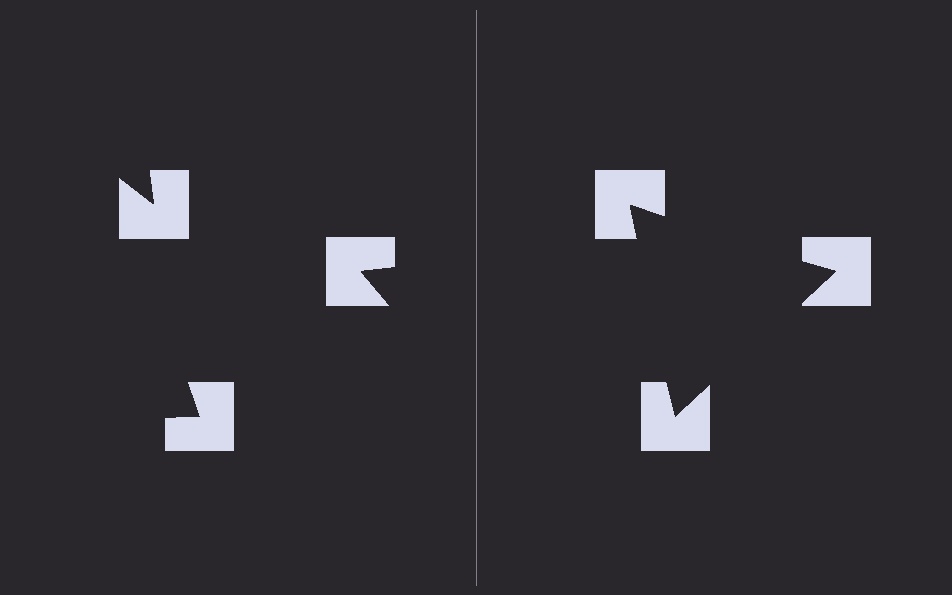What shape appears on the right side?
An illusory triangle.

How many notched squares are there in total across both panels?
6 — 3 on each side.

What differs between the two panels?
The notched squares are positioned identically on both sides; only the wedge orientations differ. On the right they align to a triangle; on the left they are misaligned.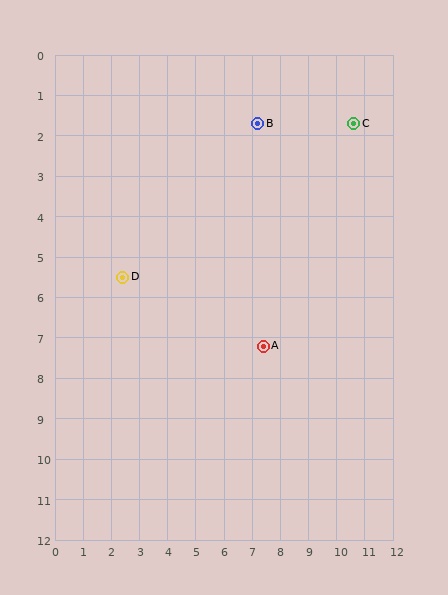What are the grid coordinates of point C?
Point C is at approximately (10.6, 1.7).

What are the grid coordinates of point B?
Point B is at approximately (7.2, 1.7).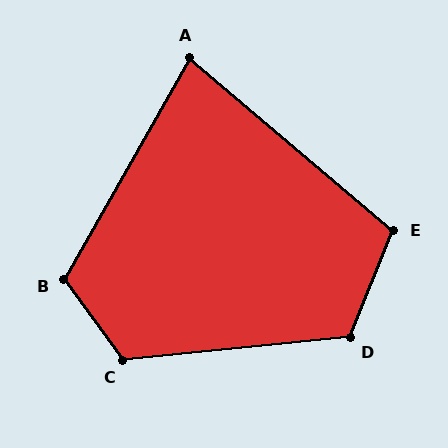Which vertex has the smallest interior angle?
A, at approximately 79 degrees.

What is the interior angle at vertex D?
Approximately 118 degrees (obtuse).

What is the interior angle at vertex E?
Approximately 108 degrees (obtuse).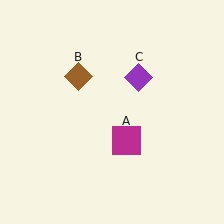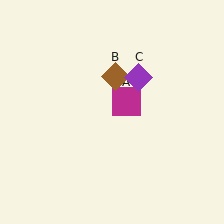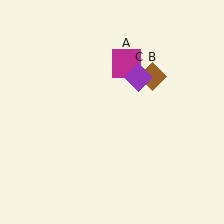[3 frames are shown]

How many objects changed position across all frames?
2 objects changed position: magenta square (object A), brown diamond (object B).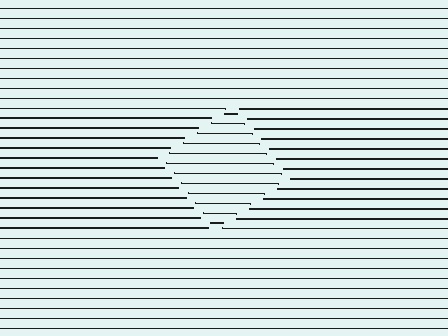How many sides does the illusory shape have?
4 sides — the line-ends trace a square.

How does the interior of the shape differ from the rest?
The interior of the shape contains the same grating, shifted by half a period — the contour is defined by the phase discontinuity where line-ends from the inner and outer gratings abut.